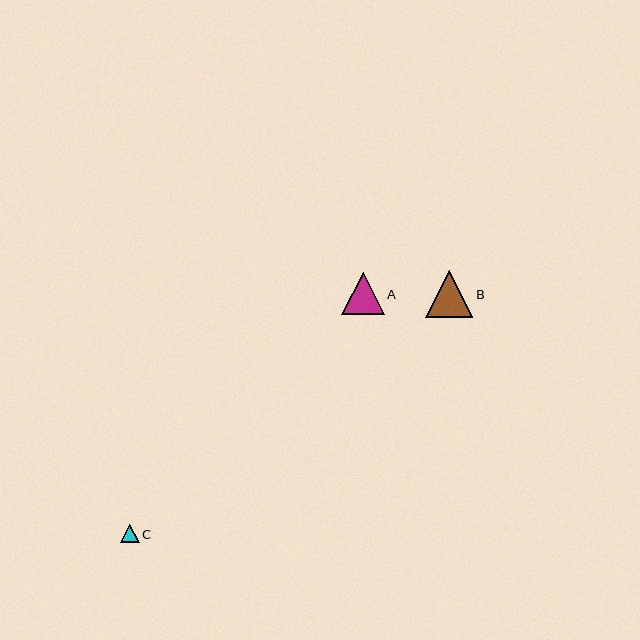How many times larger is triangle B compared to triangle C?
Triangle B is approximately 2.5 times the size of triangle C.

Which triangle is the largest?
Triangle B is the largest with a size of approximately 47 pixels.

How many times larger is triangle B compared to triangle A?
Triangle B is approximately 1.1 times the size of triangle A.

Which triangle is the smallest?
Triangle C is the smallest with a size of approximately 19 pixels.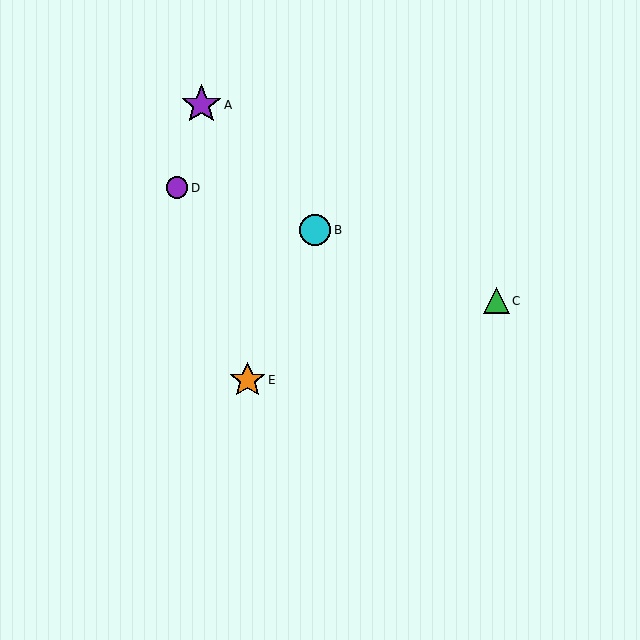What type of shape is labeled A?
Shape A is a purple star.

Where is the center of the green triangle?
The center of the green triangle is at (496, 301).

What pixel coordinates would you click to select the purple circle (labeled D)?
Click at (177, 188) to select the purple circle D.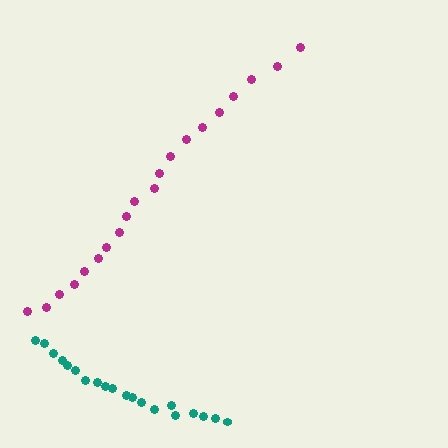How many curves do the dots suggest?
There are 2 distinct paths.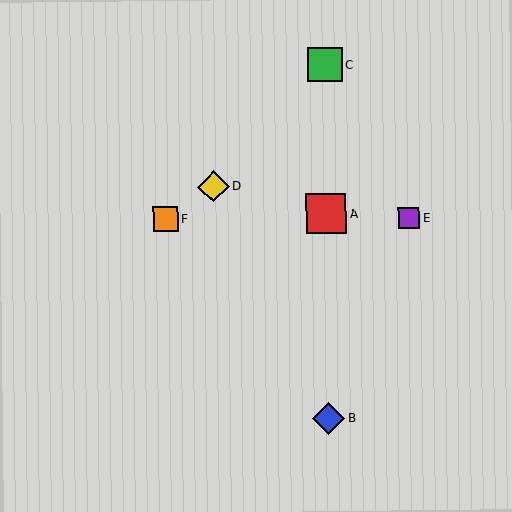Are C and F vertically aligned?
No, C is at x≈325 and F is at x≈166.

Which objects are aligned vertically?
Objects A, B, C are aligned vertically.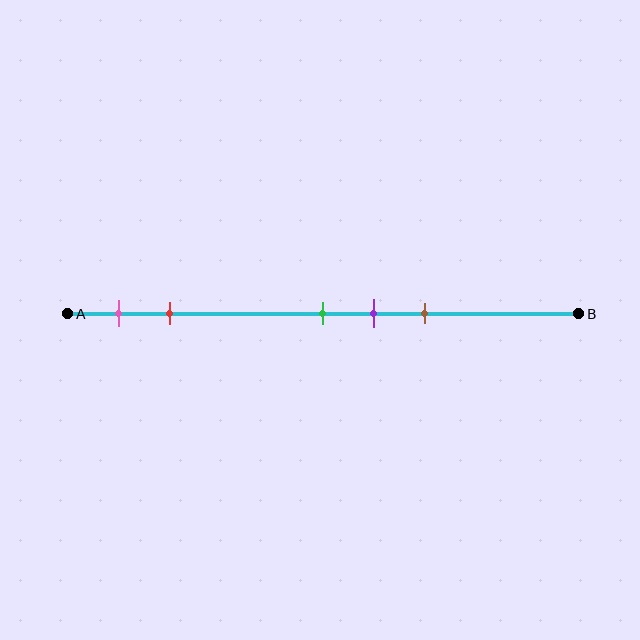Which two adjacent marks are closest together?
The green and purple marks are the closest adjacent pair.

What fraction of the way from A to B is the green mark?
The green mark is approximately 50% (0.5) of the way from A to B.